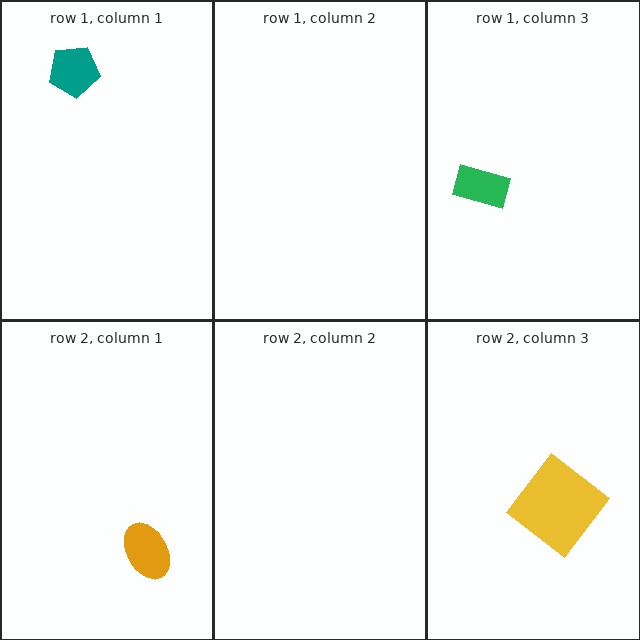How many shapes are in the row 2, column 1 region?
1.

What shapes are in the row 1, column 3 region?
The green rectangle.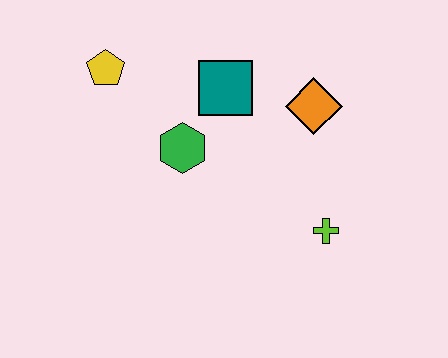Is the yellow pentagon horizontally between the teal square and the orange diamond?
No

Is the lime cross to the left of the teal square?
No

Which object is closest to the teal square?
The green hexagon is closest to the teal square.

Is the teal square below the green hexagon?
No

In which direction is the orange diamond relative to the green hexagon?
The orange diamond is to the right of the green hexagon.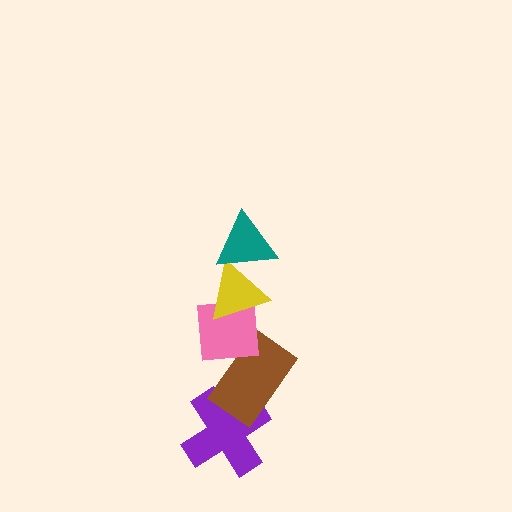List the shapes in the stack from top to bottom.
From top to bottom: the teal triangle, the yellow triangle, the pink square, the brown rectangle, the purple cross.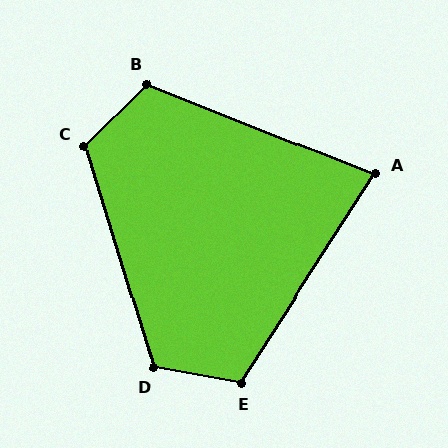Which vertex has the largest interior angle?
C, at approximately 118 degrees.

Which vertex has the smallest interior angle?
A, at approximately 79 degrees.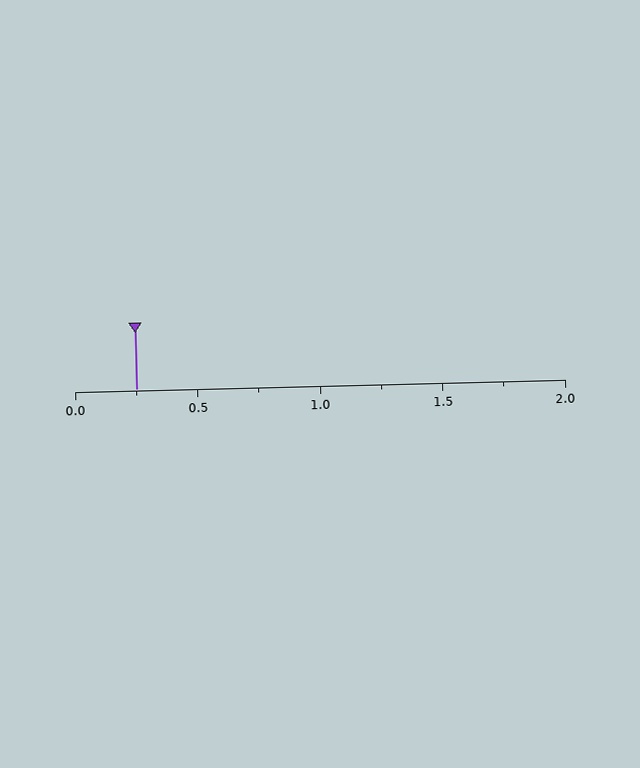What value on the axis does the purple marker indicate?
The marker indicates approximately 0.25.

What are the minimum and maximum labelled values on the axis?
The axis runs from 0.0 to 2.0.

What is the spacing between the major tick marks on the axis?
The major ticks are spaced 0.5 apart.